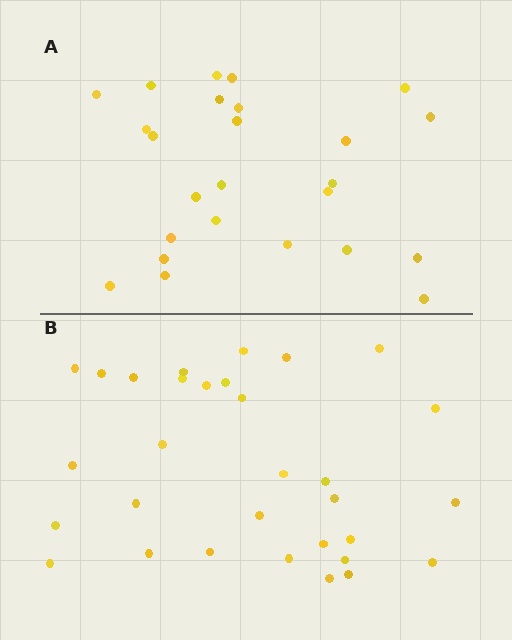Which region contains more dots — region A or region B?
Region B (the bottom region) has more dots.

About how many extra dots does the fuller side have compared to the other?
Region B has about 6 more dots than region A.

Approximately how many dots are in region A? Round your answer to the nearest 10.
About 20 dots. (The exact count is 25, which rounds to 20.)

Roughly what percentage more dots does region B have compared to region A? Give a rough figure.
About 25% more.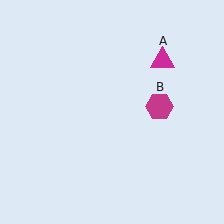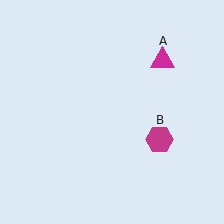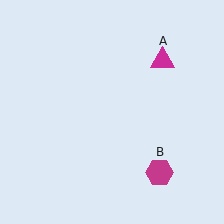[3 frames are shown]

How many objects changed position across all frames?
1 object changed position: magenta hexagon (object B).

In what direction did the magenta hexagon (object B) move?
The magenta hexagon (object B) moved down.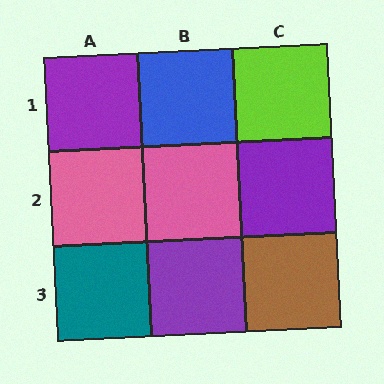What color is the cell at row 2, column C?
Purple.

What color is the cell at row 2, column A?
Pink.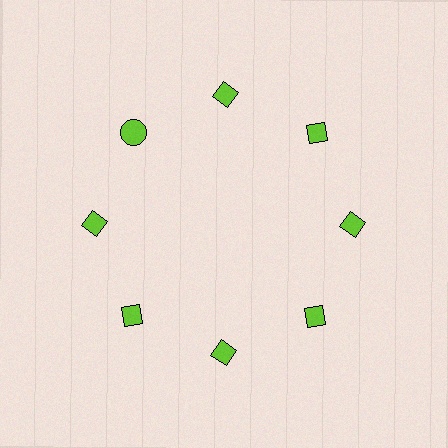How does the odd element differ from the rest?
It has a different shape: circle instead of diamond.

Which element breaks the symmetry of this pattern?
The lime circle at roughly the 10 o'clock position breaks the symmetry. All other shapes are lime diamonds.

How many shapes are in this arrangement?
There are 8 shapes arranged in a ring pattern.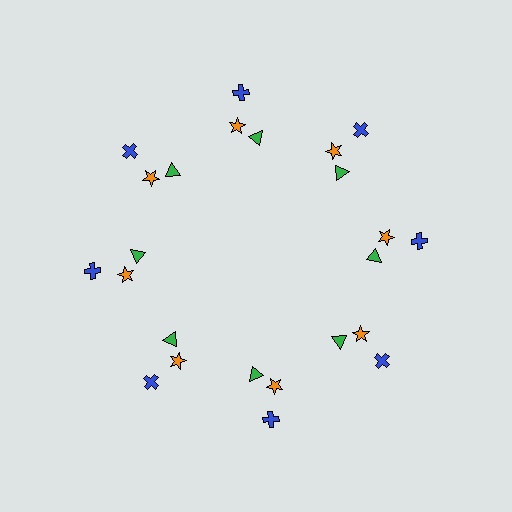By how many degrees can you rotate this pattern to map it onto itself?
The pattern maps onto itself every 45 degrees of rotation.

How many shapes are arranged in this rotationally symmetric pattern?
There are 24 shapes, arranged in 8 groups of 3.